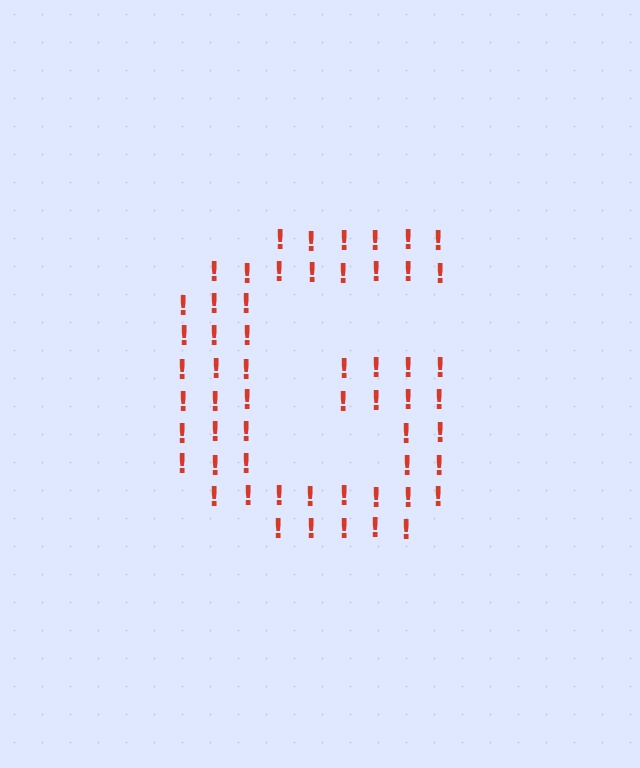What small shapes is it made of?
It is made of small exclamation marks.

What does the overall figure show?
The overall figure shows the letter G.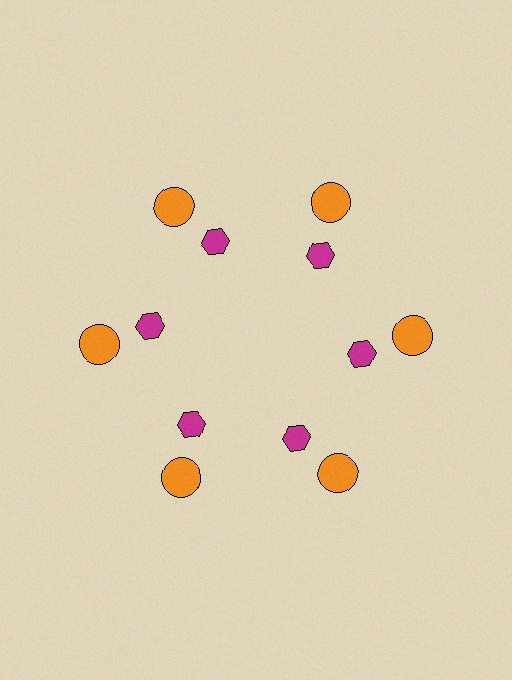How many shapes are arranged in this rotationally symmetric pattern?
There are 12 shapes, arranged in 6 groups of 2.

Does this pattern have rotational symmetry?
Yes, this pattern has 6-fold rotational symmetry. It looks the same after rotating 60 degrees around the center.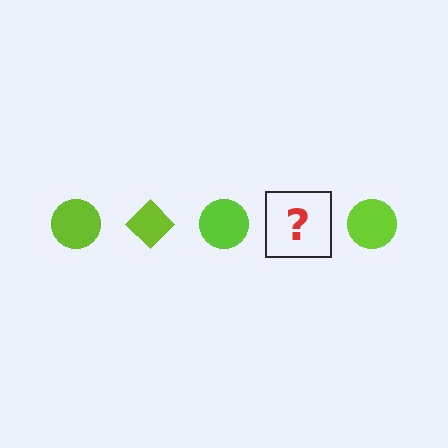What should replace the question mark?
The question mark should be replaced with a lime diamond.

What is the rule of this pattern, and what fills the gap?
The rule is that the pattern cycles through circle, diamond shapes in lime. The gap should be filled with a lime diamond.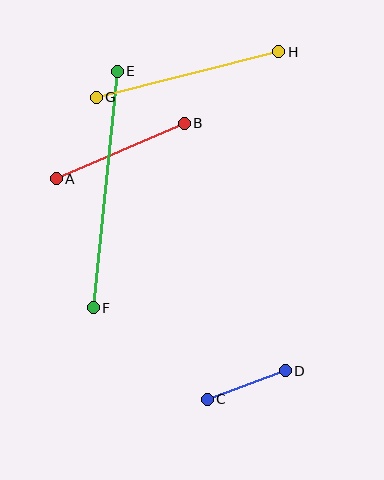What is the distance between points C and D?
The distance is approximately 83 pixels.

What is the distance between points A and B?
The distance is approximately 139 pixels.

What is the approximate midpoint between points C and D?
The midpoint is at approximately (246, 385) pixels.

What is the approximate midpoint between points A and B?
The midpoint is at approximately (120, 151) pixels.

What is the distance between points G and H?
The distance is approximately 188 pixels.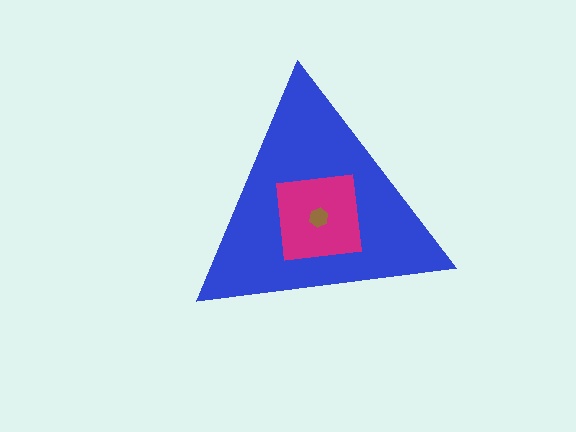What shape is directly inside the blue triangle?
The magenta square.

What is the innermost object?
The brown hexagon.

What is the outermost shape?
The blue triangle.